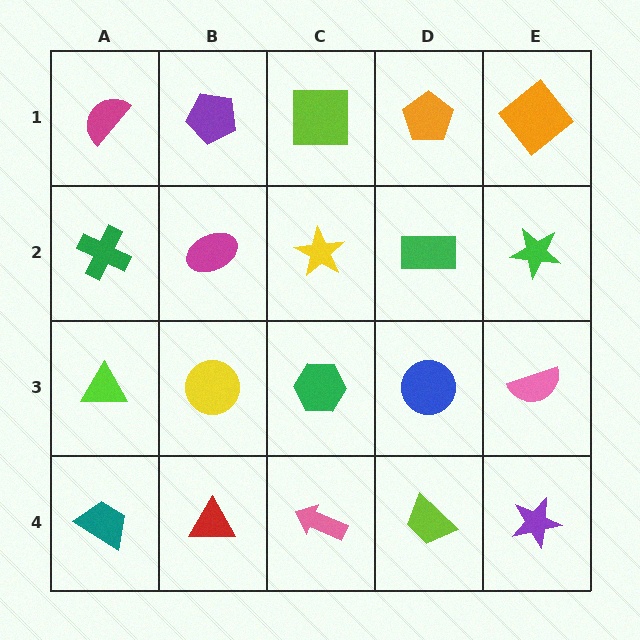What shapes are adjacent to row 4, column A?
A lime triangle (row 3, column A), a red triangle (row 4, column B).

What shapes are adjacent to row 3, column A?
A green cross (row 2, column A), a teal trapezoid (row 4, column A), a yellow circle (row 3, column B).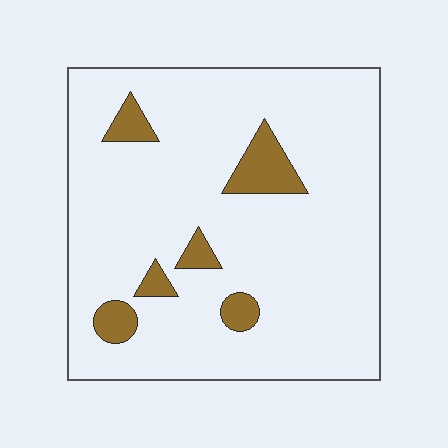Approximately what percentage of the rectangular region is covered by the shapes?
Approximately 10%.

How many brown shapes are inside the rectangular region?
6.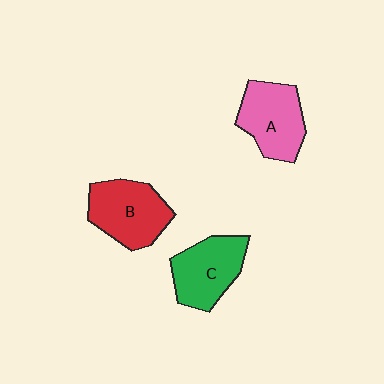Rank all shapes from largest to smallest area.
From largest to smallest: B (red), A (pink), C (green).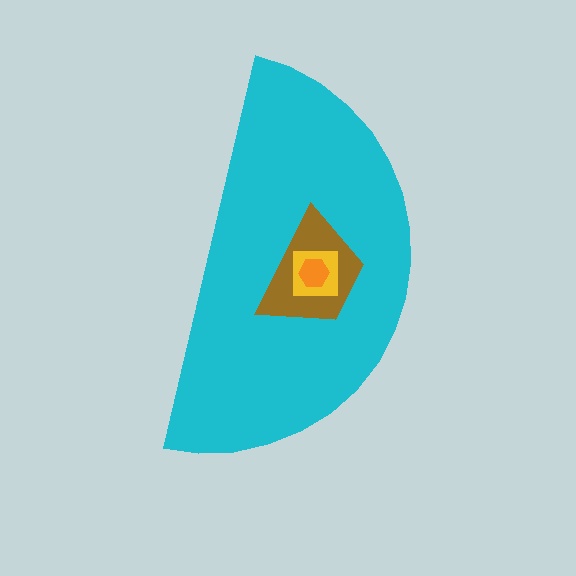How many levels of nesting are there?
4.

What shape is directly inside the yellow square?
The orange hexagon.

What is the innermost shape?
The orange hexagon.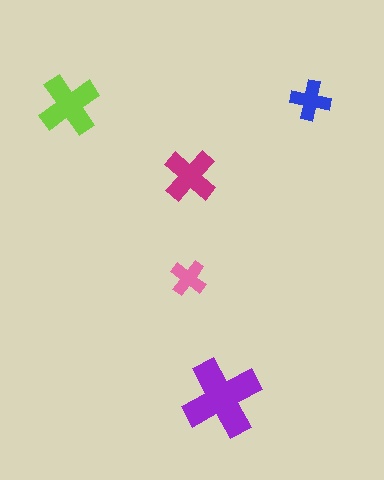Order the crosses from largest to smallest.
the purple one, the lime one, the magenta one, the blue one, the pink one.